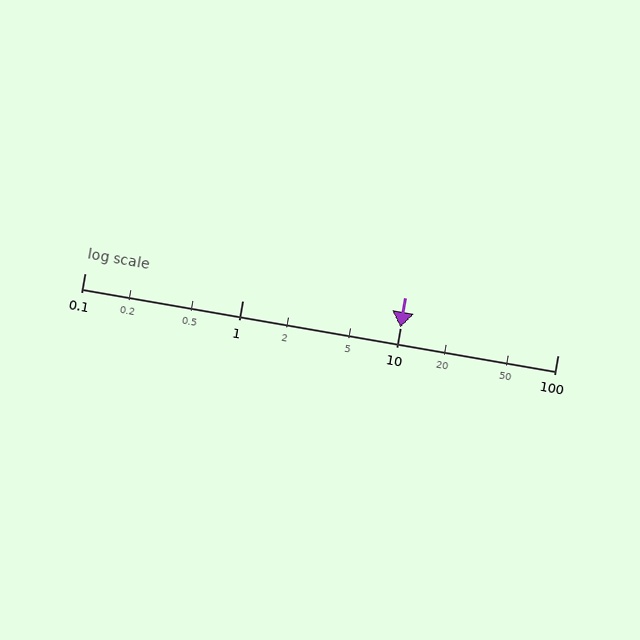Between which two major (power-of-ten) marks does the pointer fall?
The pointer is between 10 and 100.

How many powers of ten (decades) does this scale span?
The scale spans 3 decades, from 0.1 to 100.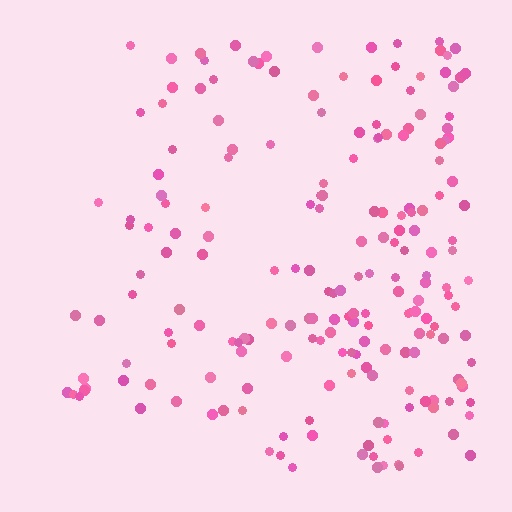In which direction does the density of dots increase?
From left to right, with the right side densest.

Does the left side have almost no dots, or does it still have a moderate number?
Still a moderate number, just noticeably fewer than the right.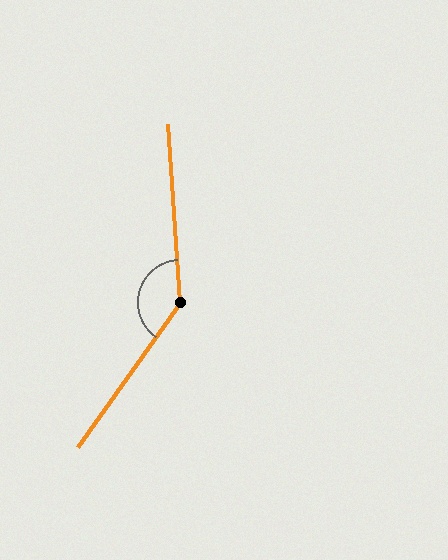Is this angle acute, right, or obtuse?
It is obtuse.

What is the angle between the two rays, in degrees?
Approximately 141 degrees.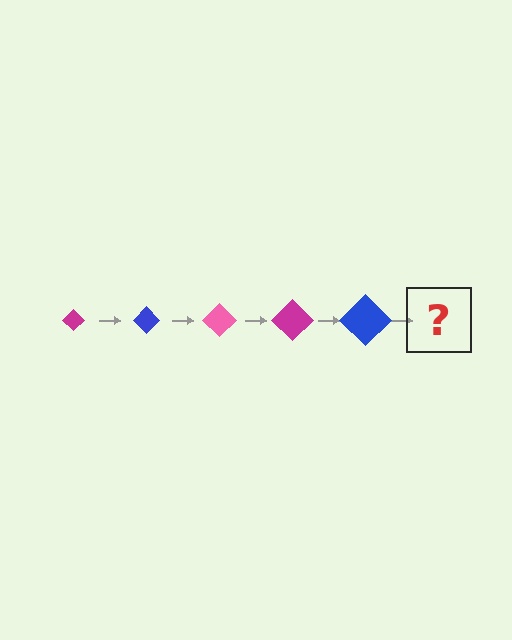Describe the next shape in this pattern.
It should be a pink diamond, larger than the previous one.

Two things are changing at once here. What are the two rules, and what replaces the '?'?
The two rules are that the diamond grows larger each step and the color cycles through magenta, blue, and pink. The '?' should be a pink diamond, larger than the previous one.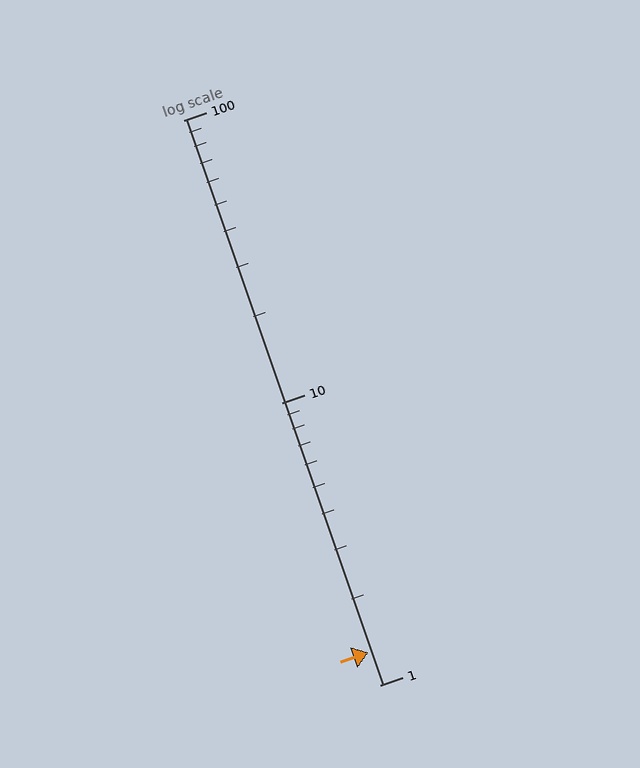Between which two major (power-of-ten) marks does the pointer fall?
The pointer is between 1 and 10.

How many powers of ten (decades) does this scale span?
The scale spans 2 decades, from 1 to 100.